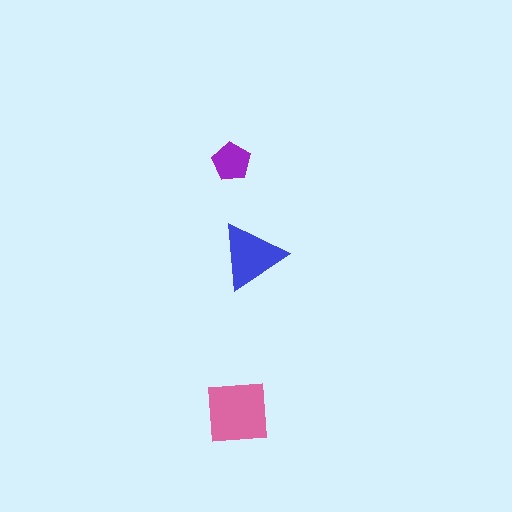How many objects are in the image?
There are 3 objects in the image.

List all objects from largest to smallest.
The pink square, the blue triangle, the purple pentagon.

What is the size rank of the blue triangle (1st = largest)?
2nd.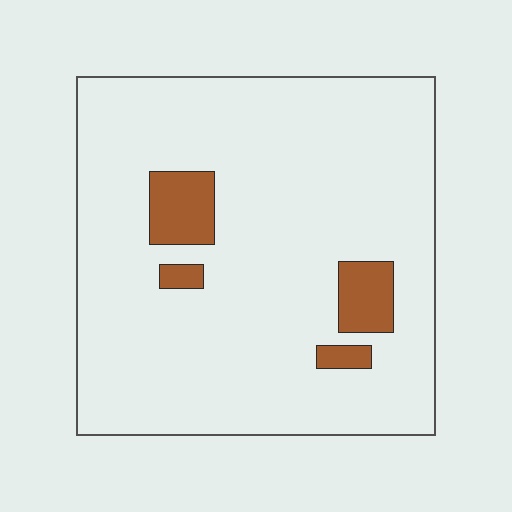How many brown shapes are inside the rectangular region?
4.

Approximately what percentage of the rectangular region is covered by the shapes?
Approximately 10%.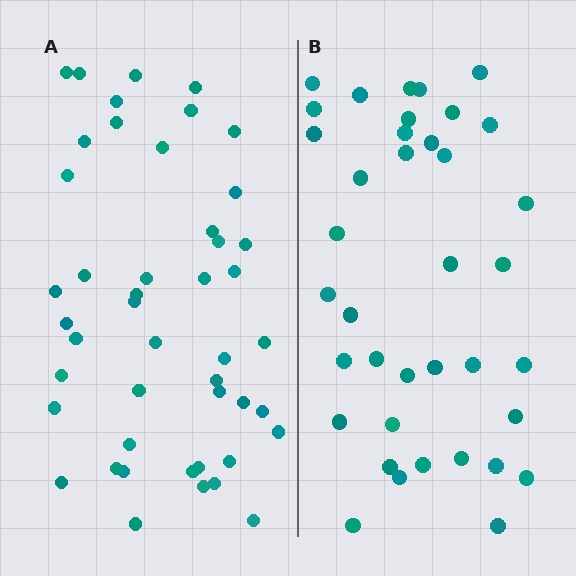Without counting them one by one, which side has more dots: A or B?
Region A (the left region) has more dots.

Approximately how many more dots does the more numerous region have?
Region A has roughly 8 or so more dots than region B.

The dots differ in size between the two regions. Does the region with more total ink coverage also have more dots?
No. Region B has more total ink coverage because its dots are larger, but region A actually contains more individual dots. Total area can be misleading — the number of items is what matters here.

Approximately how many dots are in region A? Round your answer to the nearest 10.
About 50 dots. (The exact count is 46, which rounds to 50.)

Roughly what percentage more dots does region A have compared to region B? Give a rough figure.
About 20% more.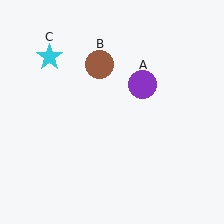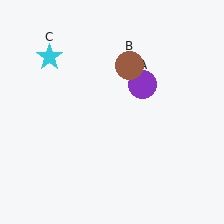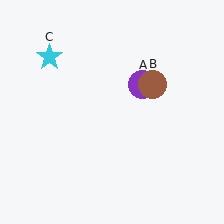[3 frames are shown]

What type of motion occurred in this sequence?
The brown circle (object B) rotated clockwise around the center of the scene.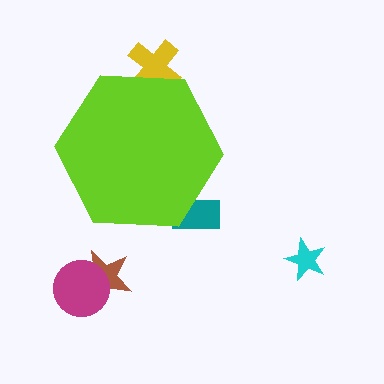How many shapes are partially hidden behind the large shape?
2 shapes are partially hidden.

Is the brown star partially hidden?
No, the brown star is fully visible.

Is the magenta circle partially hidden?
No, the magenta circle is fully visible.